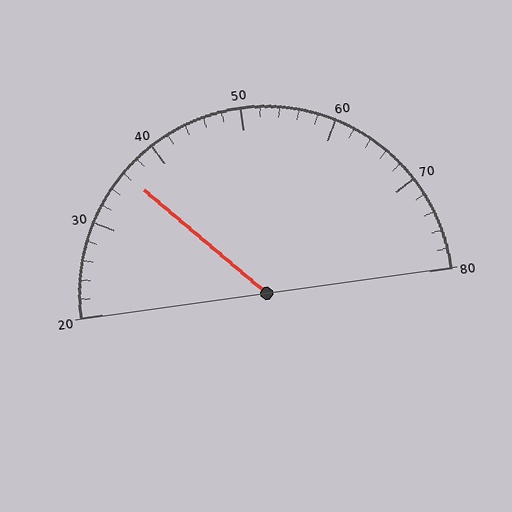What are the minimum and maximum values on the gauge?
The gauge ranges from 20 to 80.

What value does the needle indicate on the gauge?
The needle indicates approximately 36.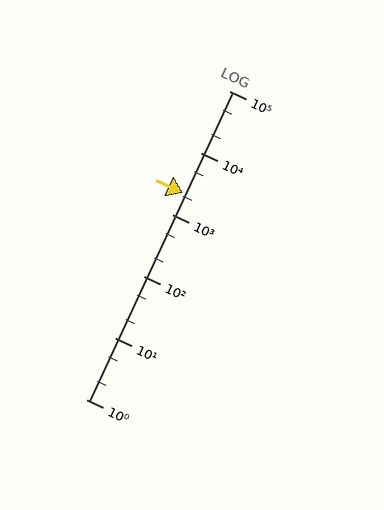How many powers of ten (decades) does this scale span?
The scale spans 5 decades, from 1 to 100000.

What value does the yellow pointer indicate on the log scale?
The pointer indicates approximately 2200.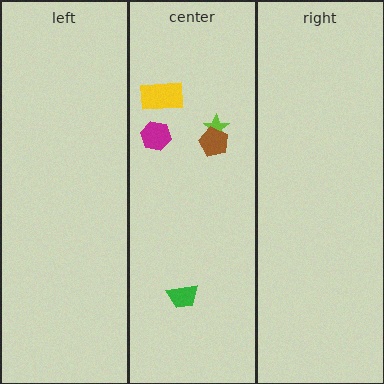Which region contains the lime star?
The center region.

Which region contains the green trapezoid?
The center region.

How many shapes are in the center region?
5.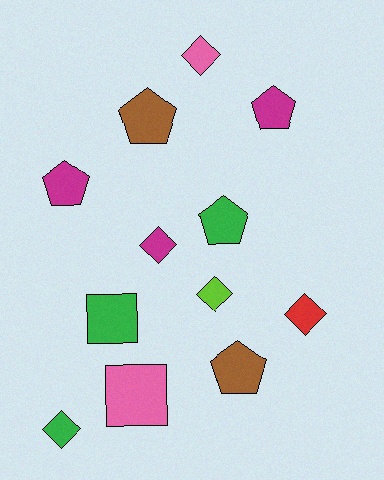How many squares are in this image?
There are 2 squares.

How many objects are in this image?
There are 12 objects.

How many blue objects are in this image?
There are no blue objects.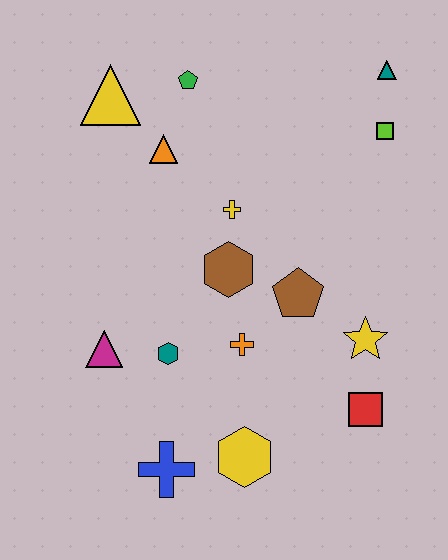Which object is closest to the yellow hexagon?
The blue cross is closest to the yellow hexagon.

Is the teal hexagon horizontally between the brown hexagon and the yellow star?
No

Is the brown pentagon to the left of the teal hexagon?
No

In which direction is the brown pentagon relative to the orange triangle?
The brown pentagon is below the orange triangle.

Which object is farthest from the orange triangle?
The red square is farthest from the orange triangle.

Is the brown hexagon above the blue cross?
Yes